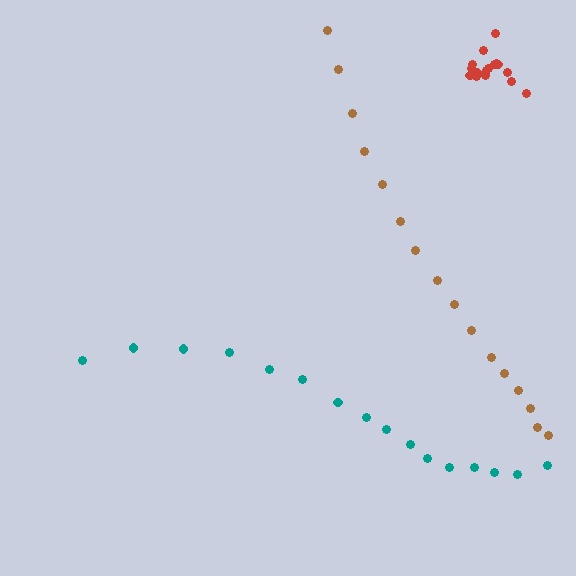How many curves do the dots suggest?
There are 3 distinct paths.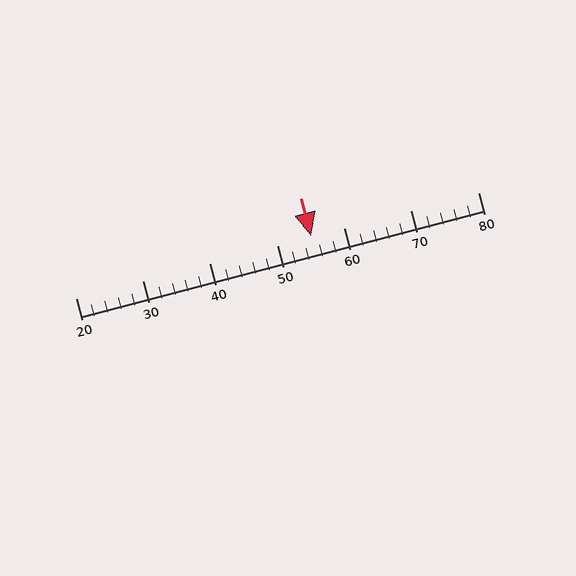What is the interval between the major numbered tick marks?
The major tick marks are spaced 10 units apart.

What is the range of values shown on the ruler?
The ruler shows values from 20 to 80.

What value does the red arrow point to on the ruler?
The red arrow points to approximately 55.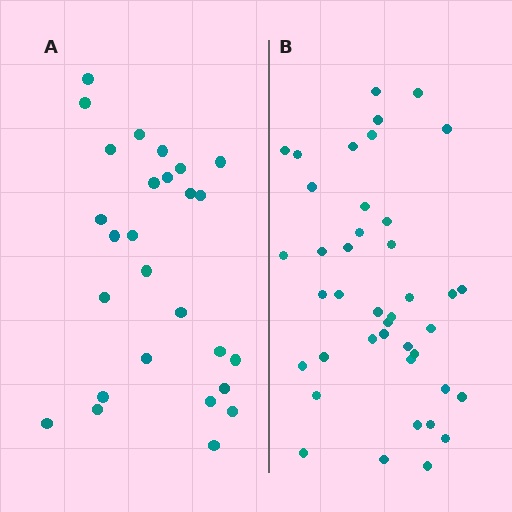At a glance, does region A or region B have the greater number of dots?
Region B (the right region) has more dots.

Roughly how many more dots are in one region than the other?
Region B has approximately 15 more dots than region A.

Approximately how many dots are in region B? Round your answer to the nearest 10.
About 40 dots. (The exact count is 41, which rounds to 40.)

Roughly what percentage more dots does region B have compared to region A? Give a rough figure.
About 50% more.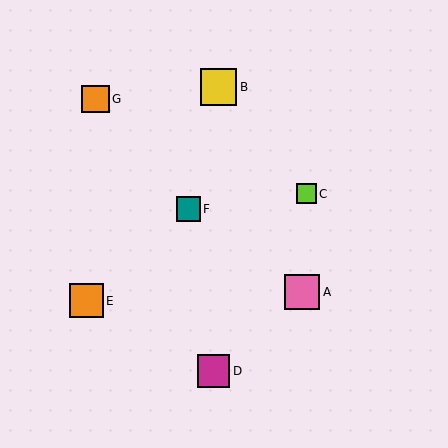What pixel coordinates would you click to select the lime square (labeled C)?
Click at (306, 194) to select the lime square C.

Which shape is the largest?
The yellow square (labeled B) is the largest.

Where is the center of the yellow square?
The center of the yellow square is at (218, 87).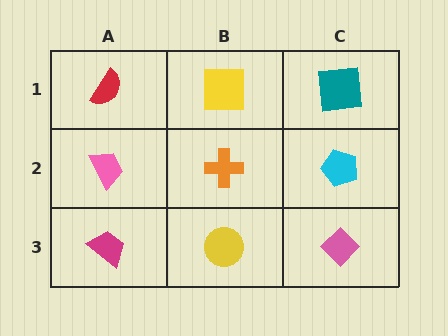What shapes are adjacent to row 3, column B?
An orange cross (row 2, column B), a magenta trapezoid (row 3, column A), a pink diamond (row 3, column C).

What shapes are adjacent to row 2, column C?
A teal square (row 1, column C), a pink diamond (row 3, column C), an orange cross (row 2, column B).